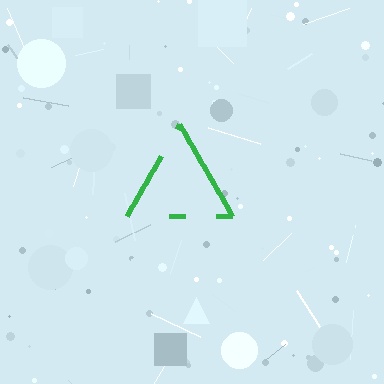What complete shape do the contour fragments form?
The contour fragments form a triangle.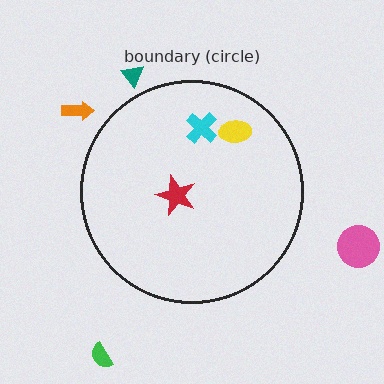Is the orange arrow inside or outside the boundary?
Outside.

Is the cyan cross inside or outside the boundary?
Inside.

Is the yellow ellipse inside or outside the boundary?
Inside.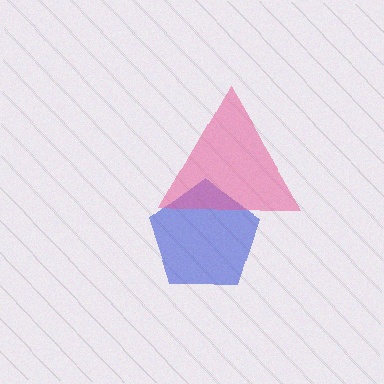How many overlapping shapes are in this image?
There are 2 overlapping shapes in the image.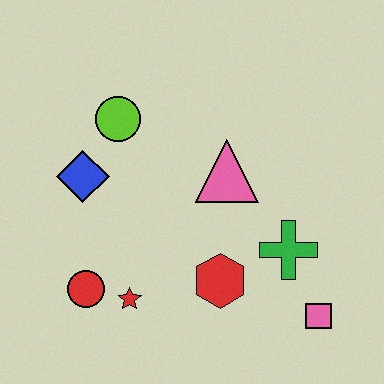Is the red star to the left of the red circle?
No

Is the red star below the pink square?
No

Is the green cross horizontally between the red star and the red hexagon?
No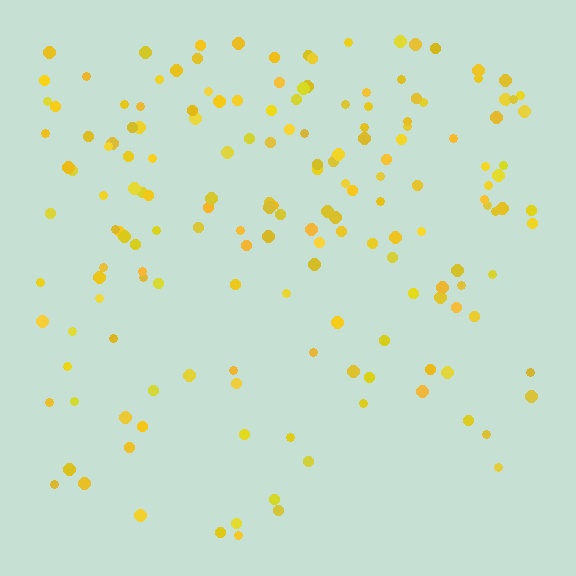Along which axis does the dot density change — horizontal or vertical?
Vertical.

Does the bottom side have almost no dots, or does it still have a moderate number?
Still a moderate number, just noticeably fewer than the top.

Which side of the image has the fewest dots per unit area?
The bottom.